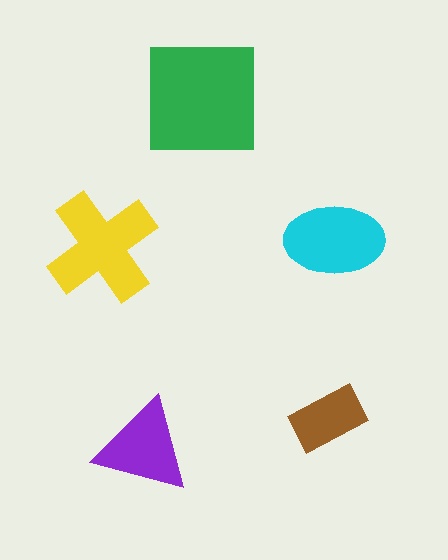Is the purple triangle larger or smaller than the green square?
Smaller.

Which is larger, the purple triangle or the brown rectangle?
The purple triangle.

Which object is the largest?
The green square.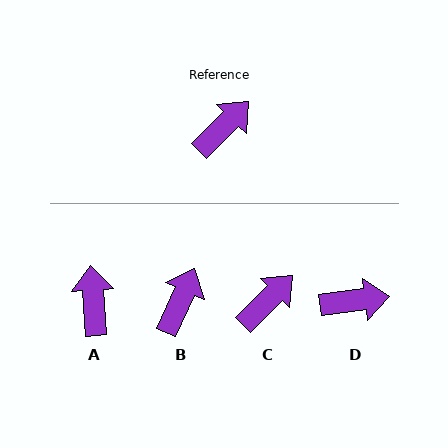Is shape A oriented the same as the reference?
No, it is off by about 50 degrees.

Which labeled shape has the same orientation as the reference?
C.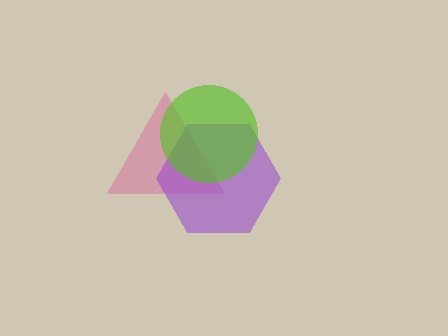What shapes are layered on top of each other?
The layered shapes are: a pink triangle, a purple hexagon, a lime circle.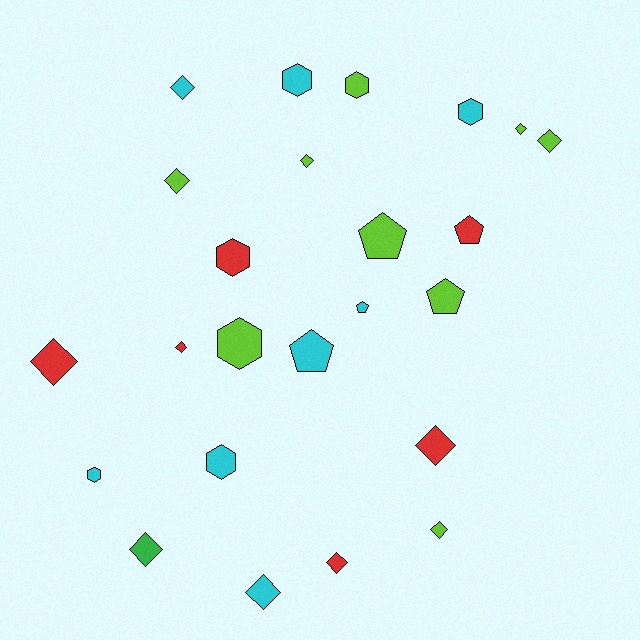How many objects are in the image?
There are 24 objects.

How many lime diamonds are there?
There are 5 lime diamonds.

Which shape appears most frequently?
Diamond, with 12 objects.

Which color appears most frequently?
Lime, with 9 objects.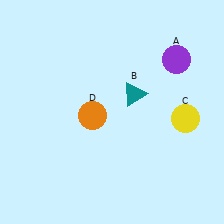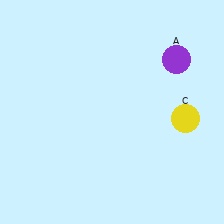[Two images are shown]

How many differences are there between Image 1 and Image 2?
There are 2 differences between the two images.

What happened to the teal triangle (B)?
The teal triangle (B) was removed in Image 2. It was in the top-right area of Image 1.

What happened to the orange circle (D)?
The orange circle (D) was removed in Image 2. It was in the bottom-left area of Image 1.